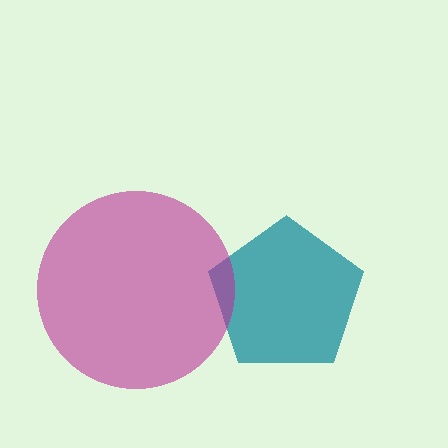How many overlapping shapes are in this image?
There are 2 overlapping shapes in the image.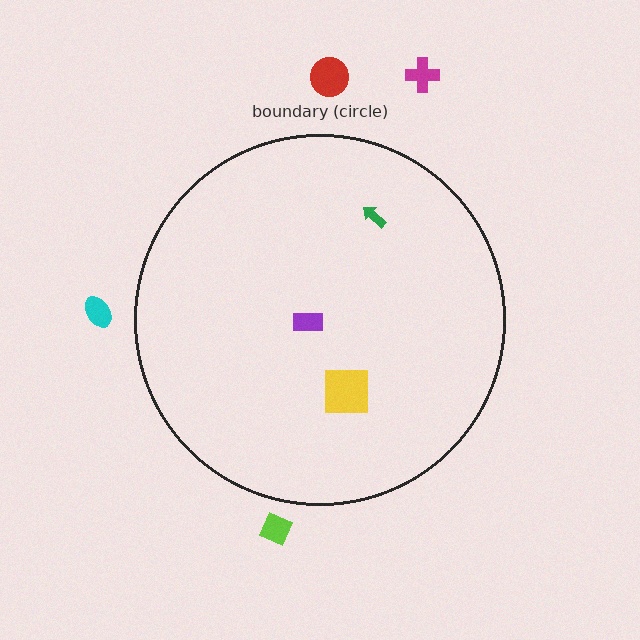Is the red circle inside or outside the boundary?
Outside.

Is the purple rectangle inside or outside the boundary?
Inside.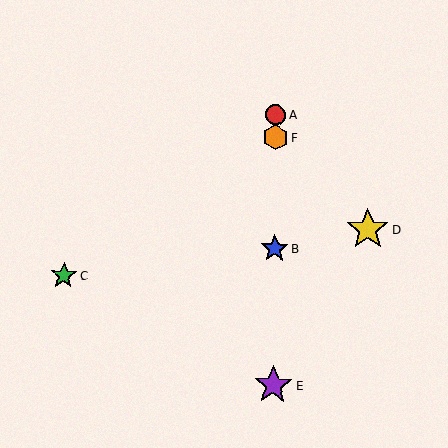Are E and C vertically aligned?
No, E is at x≈273 and C is at x≈64.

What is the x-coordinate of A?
Object A is at x≈276.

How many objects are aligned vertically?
4 objects (A, B, E, F) are aligned vertically.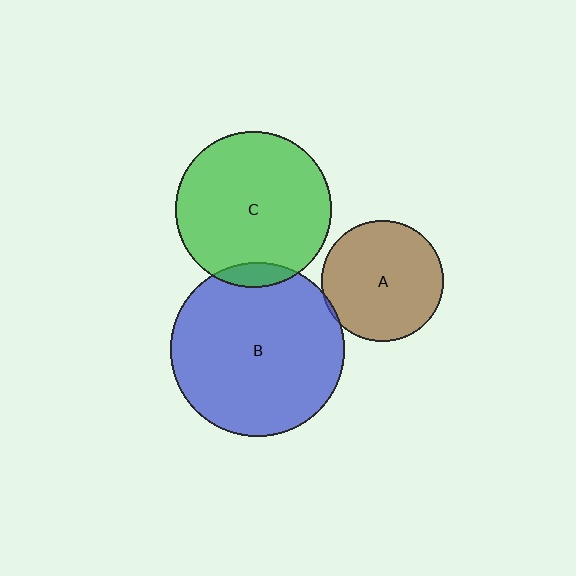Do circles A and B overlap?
Yes.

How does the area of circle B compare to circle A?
Approximately 2.1 times.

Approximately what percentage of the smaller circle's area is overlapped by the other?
Approximately 5%.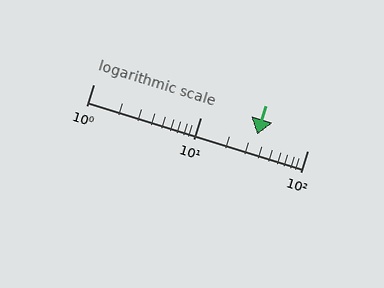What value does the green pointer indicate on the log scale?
The pointer indicates approximately 34.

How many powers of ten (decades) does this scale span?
The scale spans 2 decades, from 1 to 100.